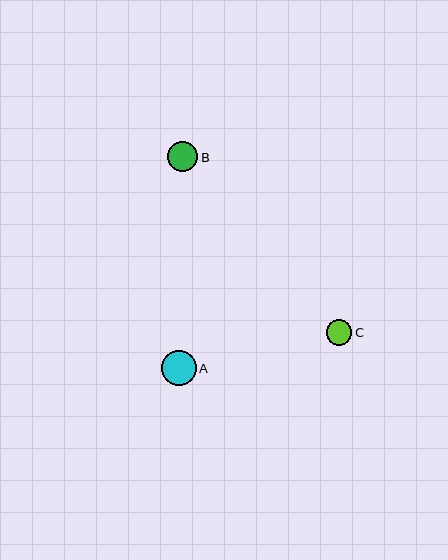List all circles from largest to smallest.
From largest to smallest: A, B, C.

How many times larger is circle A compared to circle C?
Circle A is approximately 1.4 times the size of circle C.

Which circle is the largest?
Circle A is the largest with a size of approximately 35 pixels.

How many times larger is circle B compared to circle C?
Circle B is approximately 1.2 times the size of circle C.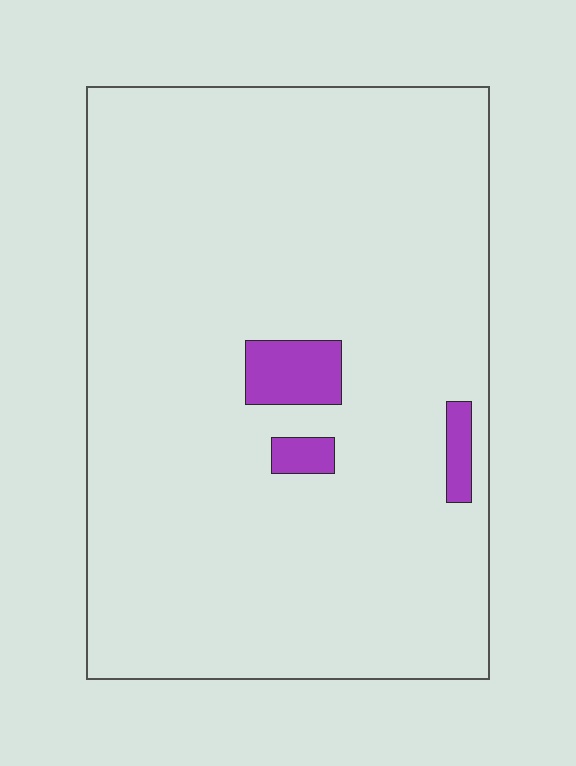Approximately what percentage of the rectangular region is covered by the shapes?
Approximately 5%.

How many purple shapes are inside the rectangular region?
3.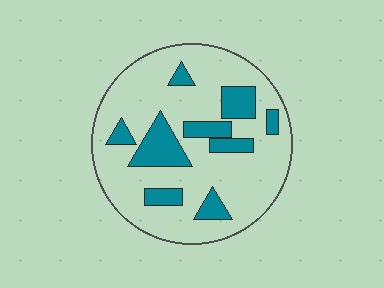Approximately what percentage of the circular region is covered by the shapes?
Approximately 20%.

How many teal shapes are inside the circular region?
9.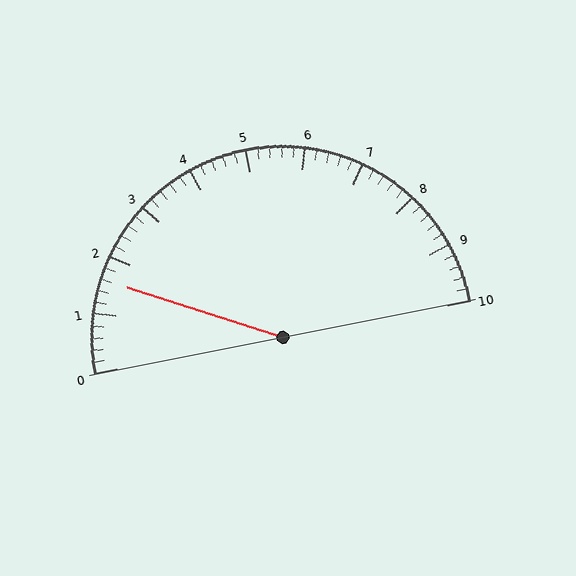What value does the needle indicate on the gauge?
The needle indicates approximately 1.6.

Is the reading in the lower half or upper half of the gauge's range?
The reading is in the lower half of the range (0 to 10).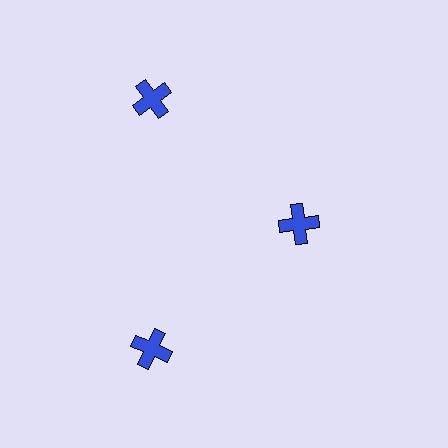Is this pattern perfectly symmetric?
No. The 3 blue crosses are arranged in a ring, but one element near the 3 o'clock position is pulled inward toward the center, breaking the 3-fold rotational symmetry.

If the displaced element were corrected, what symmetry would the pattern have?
It would have 3-fold rotational symmetry — the pattern would map onto itself every 120 degrees.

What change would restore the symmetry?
The symmetry would be restored by moving it outward, back onto the ring so that all 3 crosses sit at equal angles and equal distance from the center.